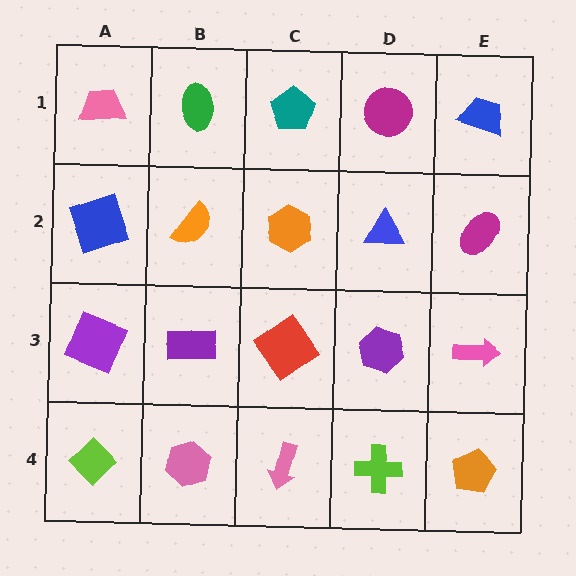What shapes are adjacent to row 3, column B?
An orange semicircle (row 2, column B), a pink hexagon (row 4, column B), a purple square (row 3, column A), a red diamond (row 3, column C).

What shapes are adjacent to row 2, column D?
A magenta circle (row 1, column D), a purple hexagon (row 3, column D), an orange hexagon (row 2, column C), a magenta ellipse (row 2, column E).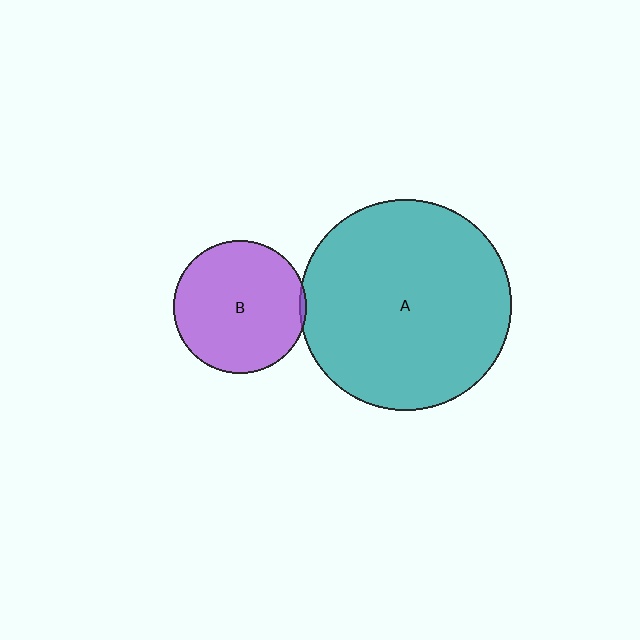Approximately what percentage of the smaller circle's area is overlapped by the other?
Approximately 5%.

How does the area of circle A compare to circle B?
Approximately 2.5 times.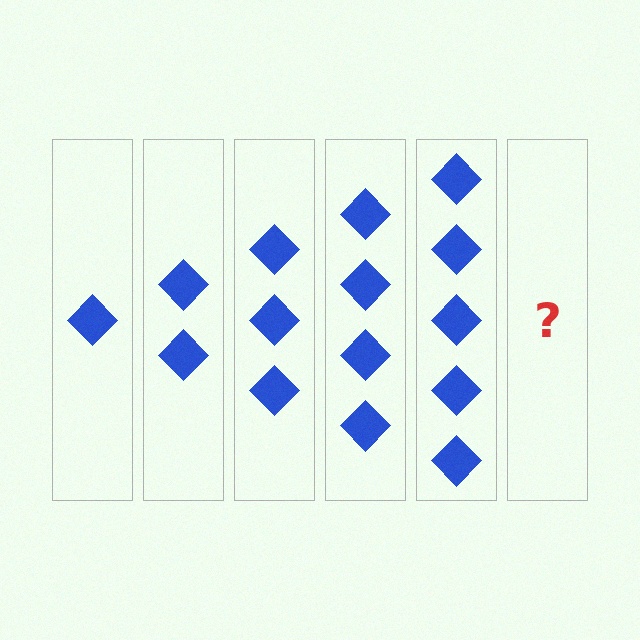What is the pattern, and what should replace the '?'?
The pattern is that each step adds one more diamond. The '?' should be 6 diamonds.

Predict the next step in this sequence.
The next step is 6 diamonds.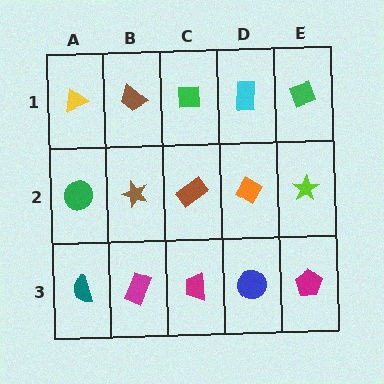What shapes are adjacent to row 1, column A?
A green circle (row 2, column A), a brown trapezoid (row 1, column B).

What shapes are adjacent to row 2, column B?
A brown trapezoid (row 1, column B), a magenta rectangle (row 3, column B), a green circle (row 2, column A), a brown rectangle (row 2, column C).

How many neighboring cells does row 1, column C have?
3.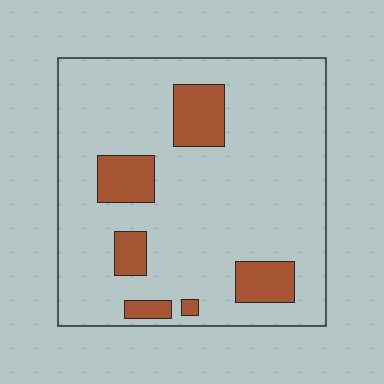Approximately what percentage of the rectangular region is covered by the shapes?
Approximately 15%.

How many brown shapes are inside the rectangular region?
6.